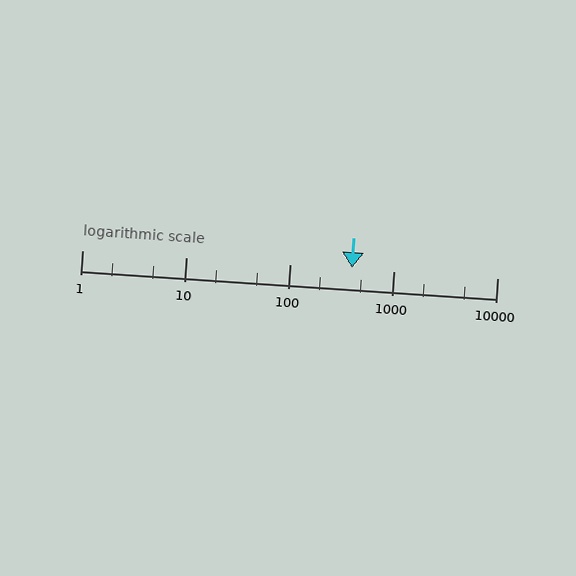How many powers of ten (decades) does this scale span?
The scale spans 4 decades, from 1 to 10000.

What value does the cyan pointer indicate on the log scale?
The pointer indicates approximately 400.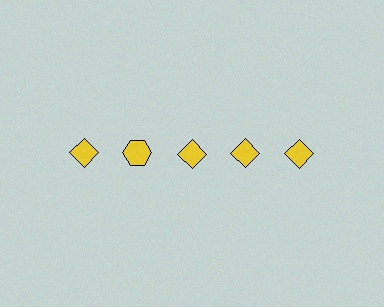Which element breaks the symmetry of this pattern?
The yellow hexagon in the top row, second from left column breaks the symmetry. All other shapes are yellow diamonds.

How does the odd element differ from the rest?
It has a different shape: hexagon instead of diamond.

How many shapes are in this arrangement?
There are 5 shapes arranged in a grid pattern.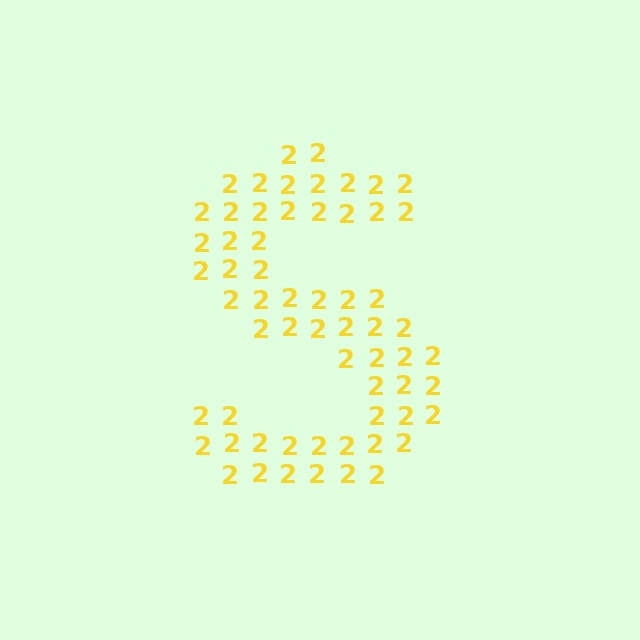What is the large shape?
The large shape is the letter S.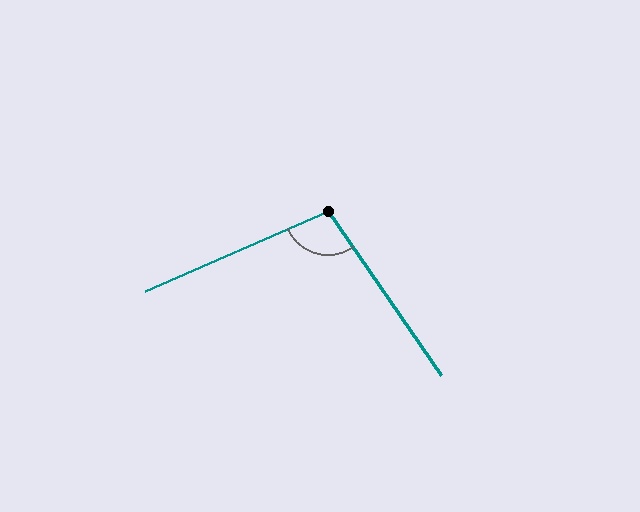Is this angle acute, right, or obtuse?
It is obtuse.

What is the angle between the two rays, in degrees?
Approximately 101 degrees.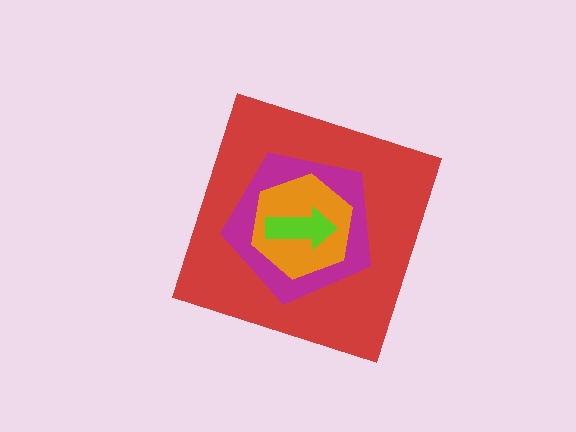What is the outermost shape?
The red diamond.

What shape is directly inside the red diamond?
The magenta pentagon.